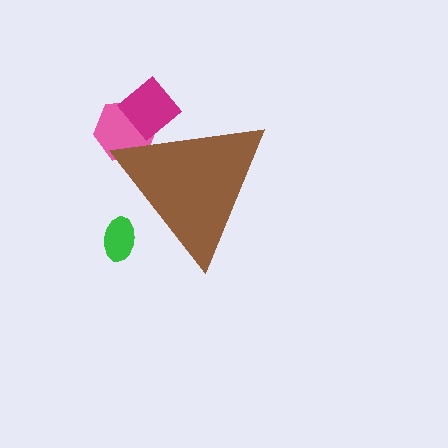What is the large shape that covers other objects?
A brown triangle.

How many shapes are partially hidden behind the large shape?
3 shapes are partially hidden.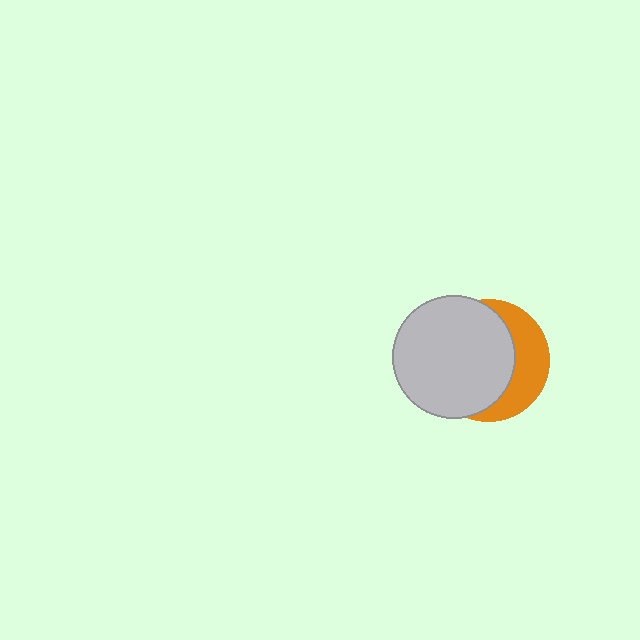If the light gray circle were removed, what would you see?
You would see the complete orange circle.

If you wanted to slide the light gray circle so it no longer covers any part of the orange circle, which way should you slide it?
Slide it left — that is the most direct way to separate the two shapes.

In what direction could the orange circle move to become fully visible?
The orange circle could move right. That would shift it out from behind the light gray circle entirely.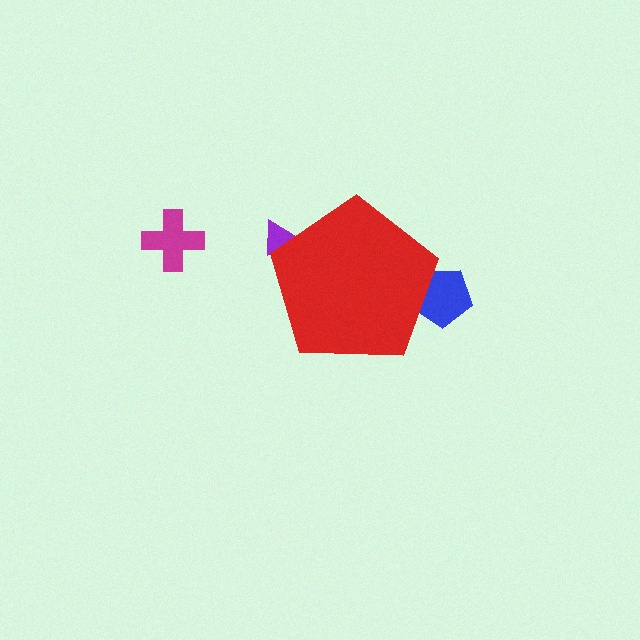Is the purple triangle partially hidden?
Yes, the purple triangle is partially hidden behind the red pentagon.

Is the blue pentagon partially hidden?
Yes, the blue pentagon is partially hidden behind the red pentagon.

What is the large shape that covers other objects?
A red pentagon.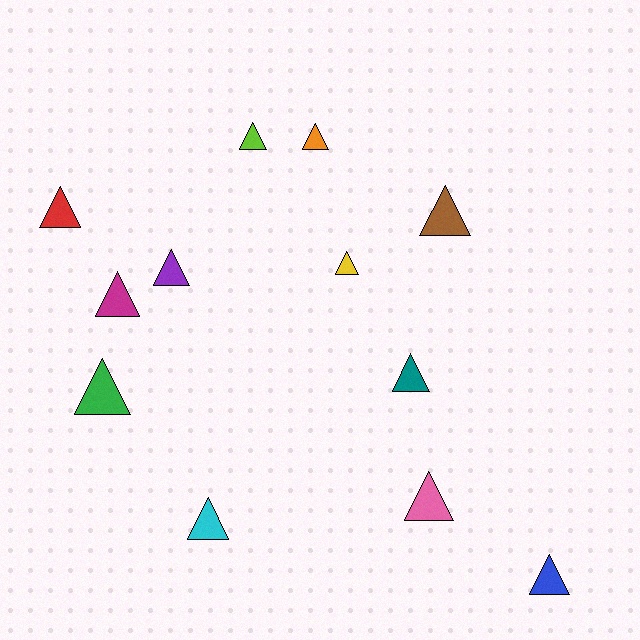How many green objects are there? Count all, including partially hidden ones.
There is 1 green object.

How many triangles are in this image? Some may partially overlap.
There are 12 triangles.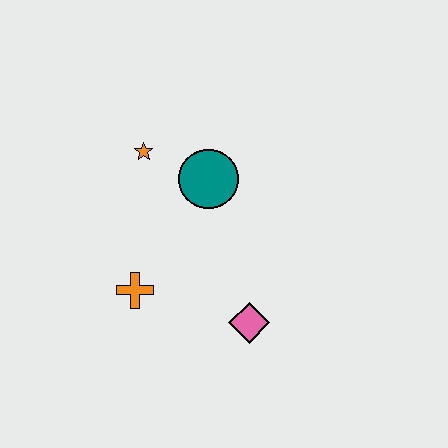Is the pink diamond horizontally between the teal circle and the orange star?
No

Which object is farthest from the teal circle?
The pink diamond is farthest from the teal circle.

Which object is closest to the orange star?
The teal circle is closest to the orange star.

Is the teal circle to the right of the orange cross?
Yes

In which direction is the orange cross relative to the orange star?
The orange cross is below the orange star.